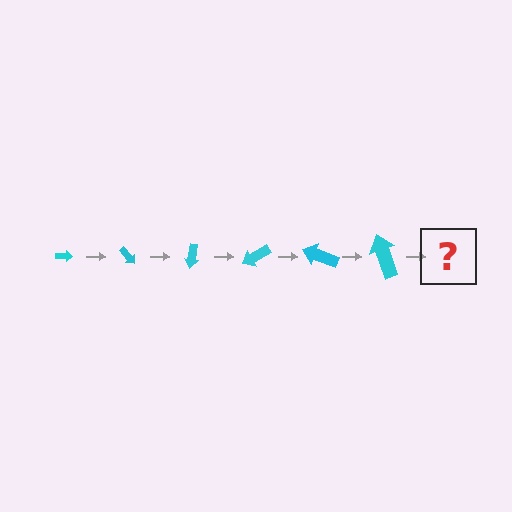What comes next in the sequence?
The next element should be an arrow, larger than the previous one and rotated 300 degrees from the start.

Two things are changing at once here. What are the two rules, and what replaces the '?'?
The two rules are that the arrow grows larger each step and it rotates 50 degrees each step. The '?' should be an arrow, larger than the previous one and rotated 300 degrees from the start.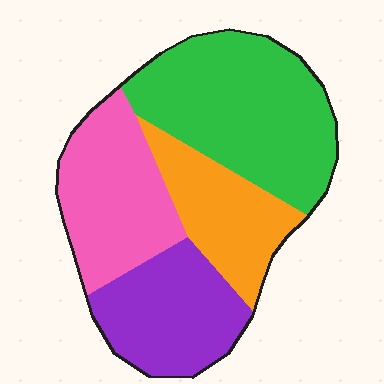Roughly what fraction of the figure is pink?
Pink takes up about one quarter (1/4) of the figure.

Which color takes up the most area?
Green, at roughly 35%.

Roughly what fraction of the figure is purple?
Purple covers around 20% of the figure.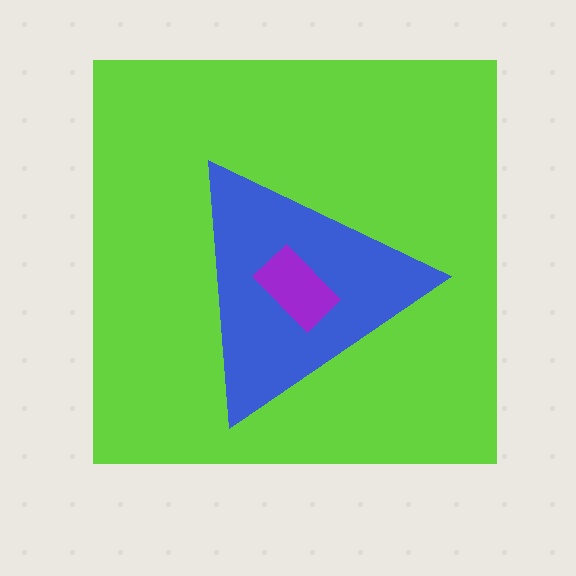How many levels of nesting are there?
3.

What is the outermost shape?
The lime square.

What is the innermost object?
The purple rectangle.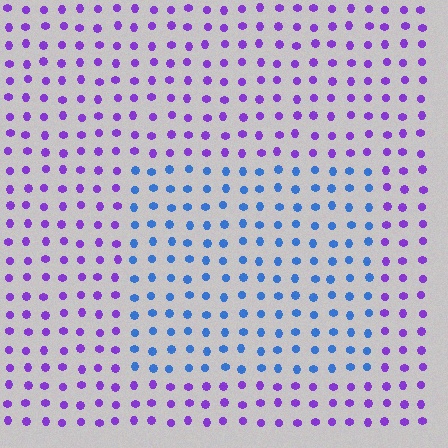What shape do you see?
I see a rectangle.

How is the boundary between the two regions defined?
The boundary is defined purely by a slight shift in hue (about 55 degrees). Spacing, size, and orientation are identical on both sides.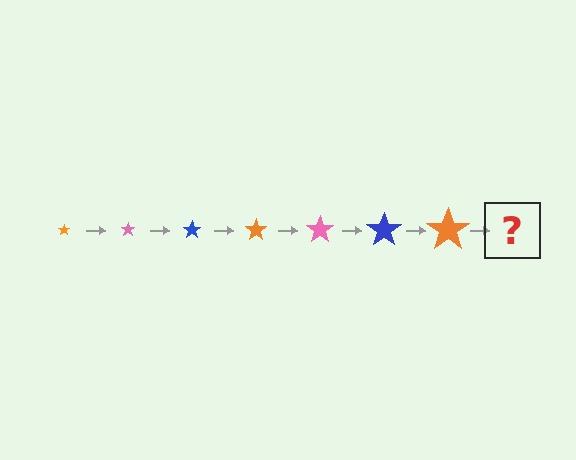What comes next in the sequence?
The next element should be a pink star, larger than the previous one.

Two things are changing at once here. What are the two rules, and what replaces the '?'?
The two rules are that the star grows larger each step and the color cycles through orange, pink, and blue. The '?' should be a pink star, larger than the previous one.